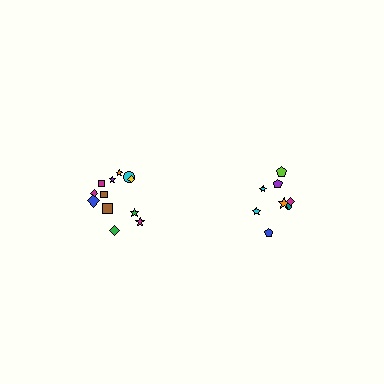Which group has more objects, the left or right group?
The left group.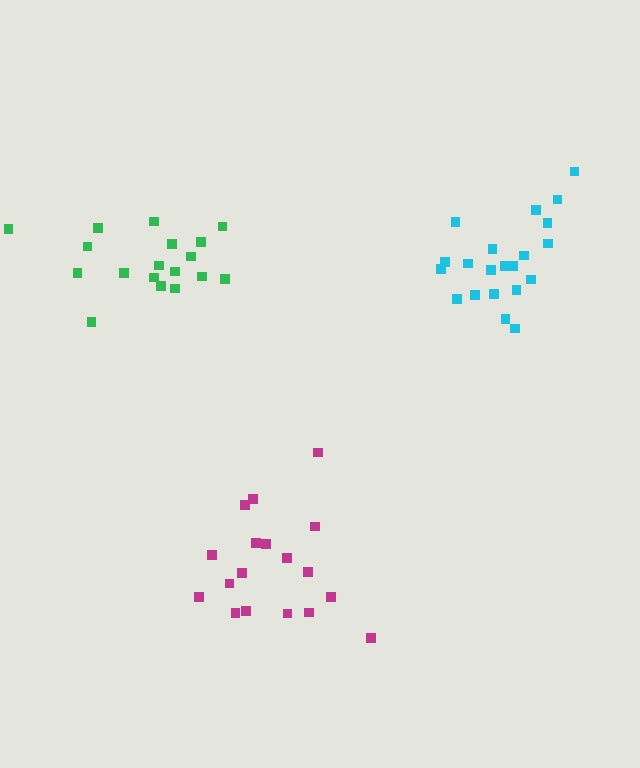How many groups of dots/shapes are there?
There are 3 groups.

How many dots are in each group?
Group 1: 18 dots, Group 2: 21 dots, Group 3: 18 dots (57 total).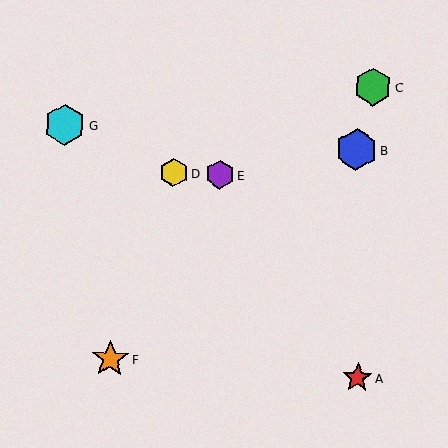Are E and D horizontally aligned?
Yes, both are at y≈175.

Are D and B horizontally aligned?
No, D is at y≈173 and B is at y≈150.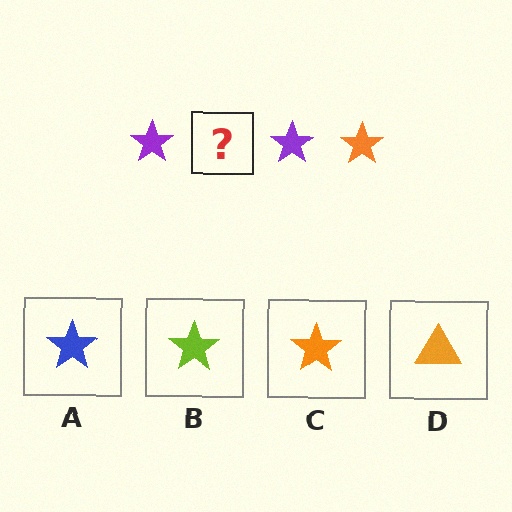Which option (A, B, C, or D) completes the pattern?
C.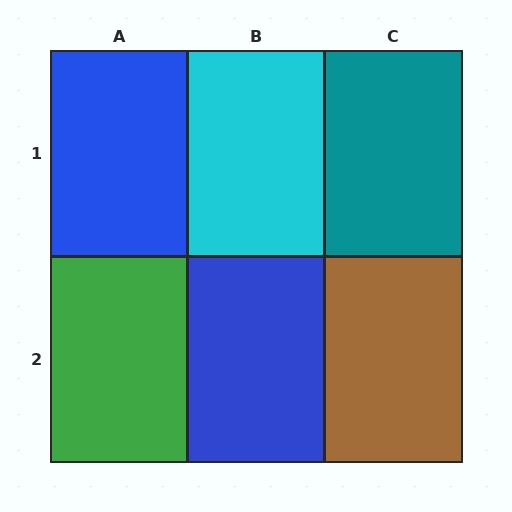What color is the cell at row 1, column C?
Teal.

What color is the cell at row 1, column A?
Blue.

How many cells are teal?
1 cell is teal.